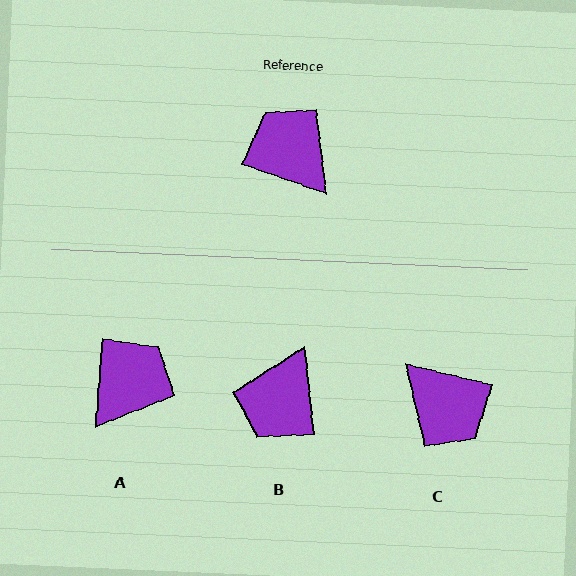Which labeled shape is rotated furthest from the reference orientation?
C, about 174 degrees away.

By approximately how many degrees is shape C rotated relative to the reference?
Approximately 174 degrees clockwise.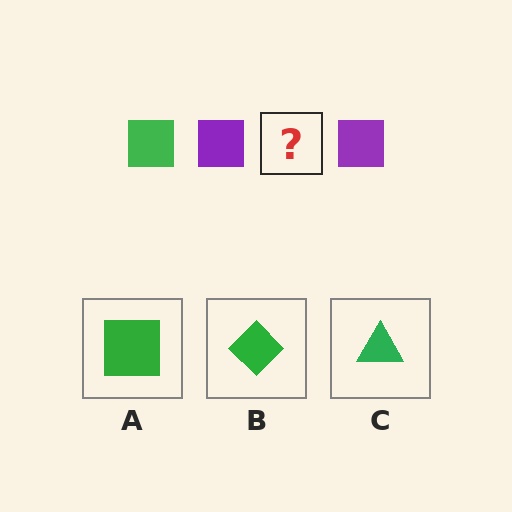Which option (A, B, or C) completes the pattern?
A.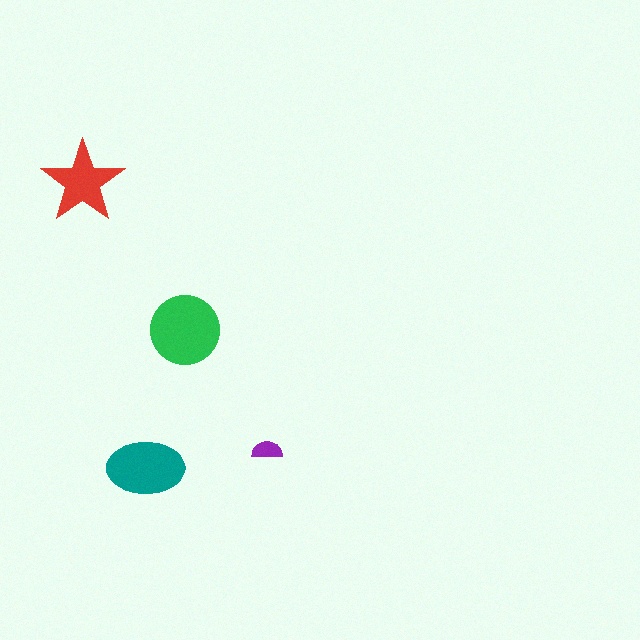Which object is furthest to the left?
The red star is leftmost.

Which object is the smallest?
The purple semicircle.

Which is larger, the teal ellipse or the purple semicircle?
The teal ellipse.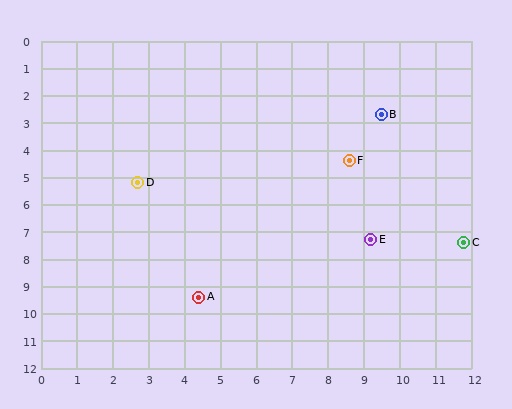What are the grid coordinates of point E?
Point E is at approximately (9.2, 7.3).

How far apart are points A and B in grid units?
Points A and B are about 8.4 grid units apart.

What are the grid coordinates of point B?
Point B is at approximately (9.5, 2.7).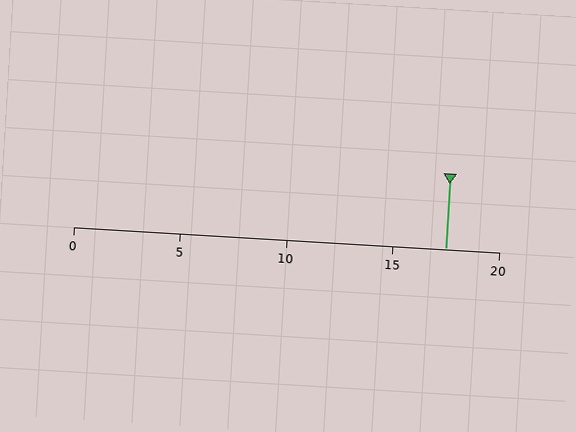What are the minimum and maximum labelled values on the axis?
The axis runs from 0 to 20.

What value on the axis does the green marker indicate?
The marker indicates approximately 17.5.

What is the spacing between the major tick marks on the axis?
The major ticks are spaced 5 apart.